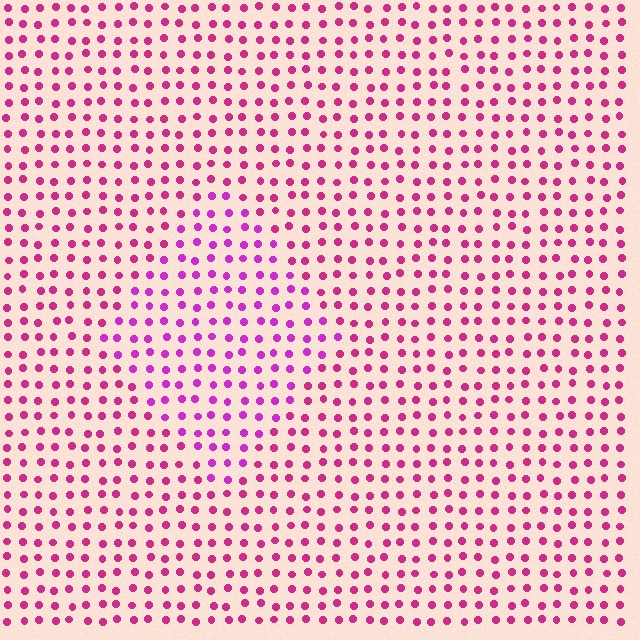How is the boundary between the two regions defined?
The boundary is defined purely by a slight shift in hue (about 25 degrees). Spacing, size, and orientation are identical on both sides.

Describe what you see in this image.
The image is filled with small magenta elements in a uniform arrangement. A diamond-shaped region is visible where the elements are tinted to a slightly different hue, forming a subtle color boundary.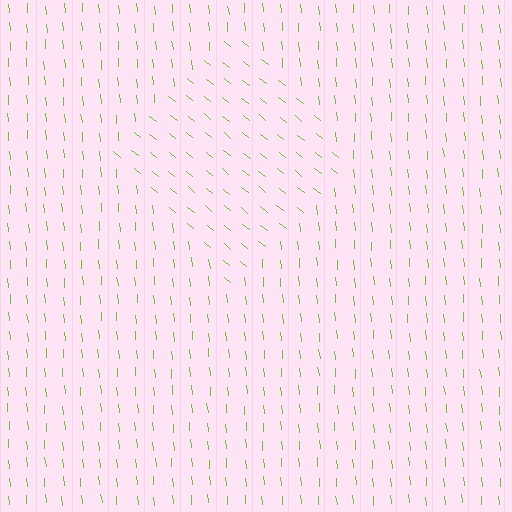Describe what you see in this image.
The image is filled with small lime line segments. A diamond region in the image has lines oriented differently from the surrounding lines, creating a visible texture boundary.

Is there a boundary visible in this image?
Yes, there is a texture boundary formed by a change in line orientation.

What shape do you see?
I see a diamond.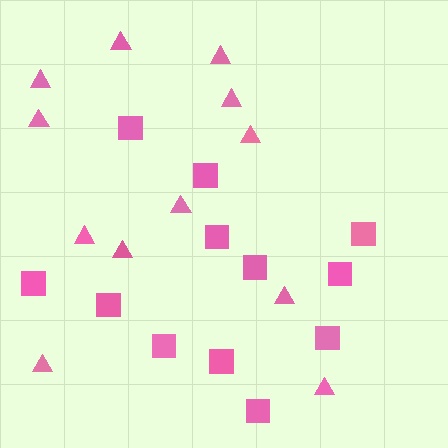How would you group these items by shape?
There are 2 groups: one group of squares (12) and one group of triangles (12).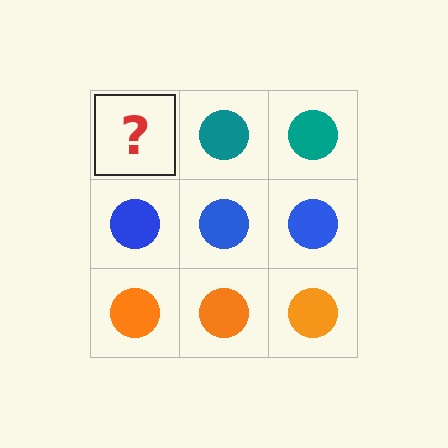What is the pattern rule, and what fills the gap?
The rule is that each row has a consistent color. The gap should be filled with a teal circle.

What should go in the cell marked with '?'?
The missing cell should contain a teal circle.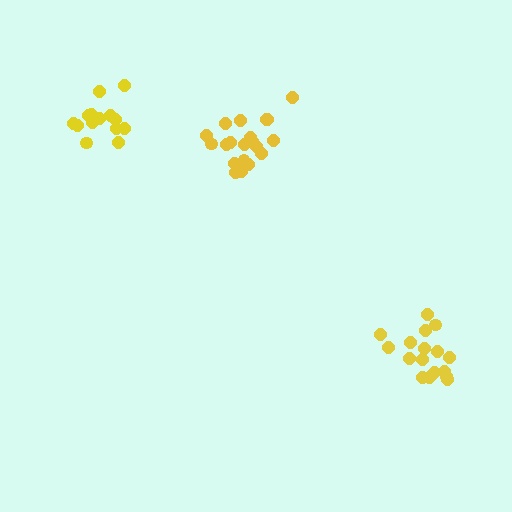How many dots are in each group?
Group 1: 17 dots, Group 2: 20 dots, Group 3: 14 dots (51 total).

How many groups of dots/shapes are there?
There are 3 groups.